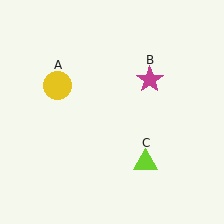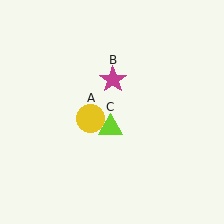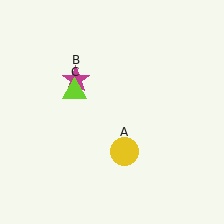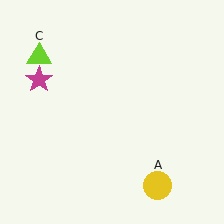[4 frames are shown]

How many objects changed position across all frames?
3 objects changed position: yellow circle (object A), magenta star (object B), lime triangle (object C).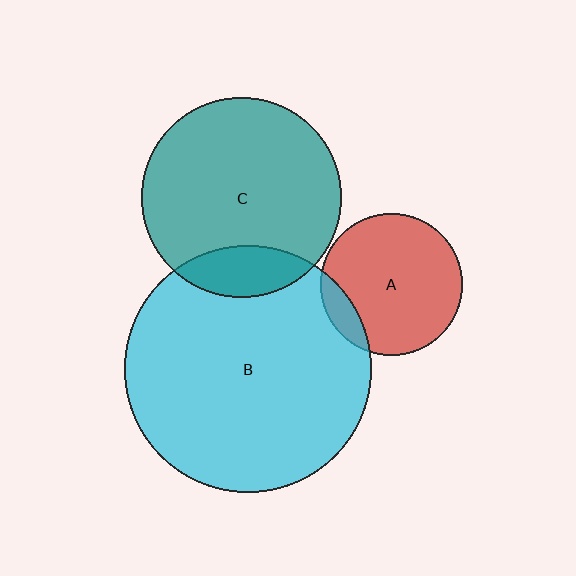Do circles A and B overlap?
Yes.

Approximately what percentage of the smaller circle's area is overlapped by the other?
Approximately 10%.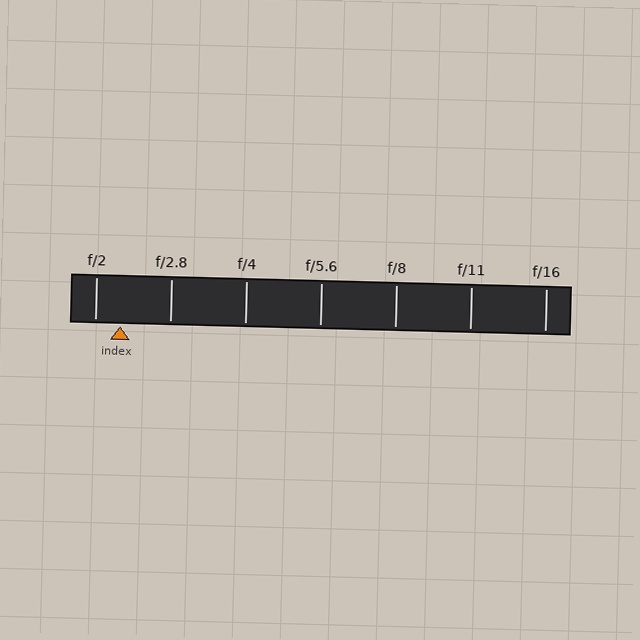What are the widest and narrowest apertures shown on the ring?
The widest aperture shown is f/2 and the narrowest is f/16.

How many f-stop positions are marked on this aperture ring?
There are 7 f-stop positions marked.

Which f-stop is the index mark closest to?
The index mark is closest to f/2.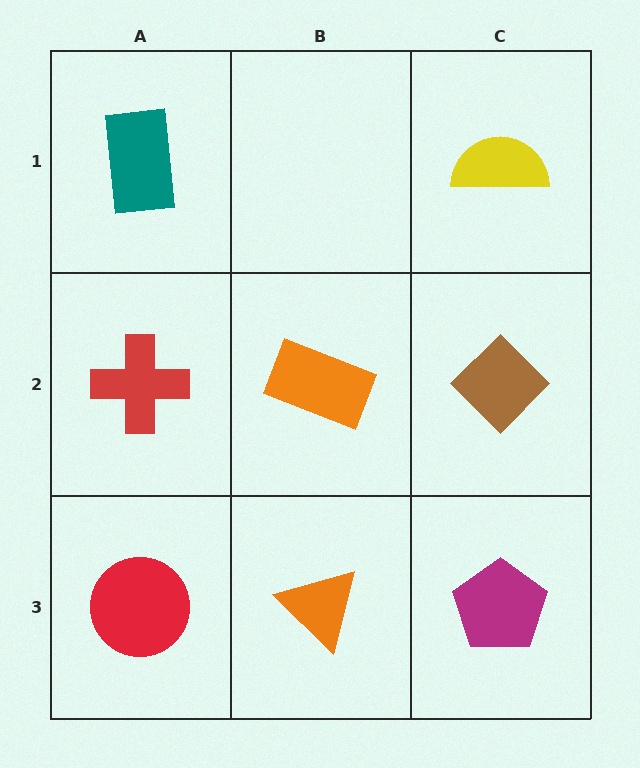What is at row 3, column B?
An orange triangle.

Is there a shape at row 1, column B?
No, that cell is empty.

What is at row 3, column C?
A magenta pentagon.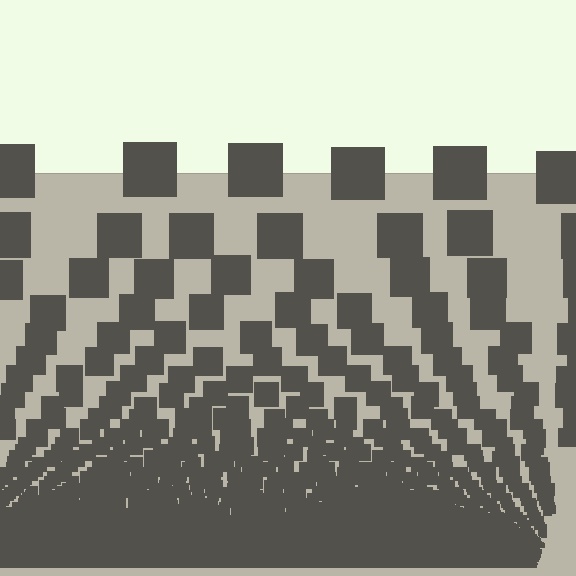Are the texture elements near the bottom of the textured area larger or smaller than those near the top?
Smaller. The gradient is inverted — elements near the bottom are smaller and denser.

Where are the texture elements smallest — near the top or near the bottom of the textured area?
Near the bottom.